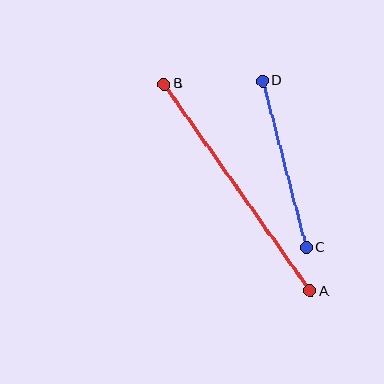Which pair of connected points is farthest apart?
Points A and B are farthest apart.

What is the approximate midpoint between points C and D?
The midpoint is at approximately (284, 164) pixels.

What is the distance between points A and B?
The distance is approximately 253 pixels.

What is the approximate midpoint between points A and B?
The midpoint is at approximately (237, 187) pixels.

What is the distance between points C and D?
The distance is approximately 172 pixels.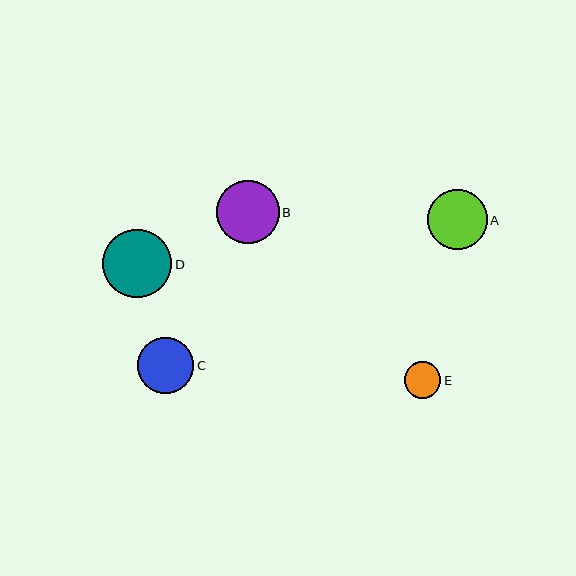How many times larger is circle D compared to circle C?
Circle D is approximately 1.2 times the size of circle C.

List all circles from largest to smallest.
From largest to smallest: D, B, A, C, E.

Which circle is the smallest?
Circle E is the smallest with a size of approximately 36 pixels.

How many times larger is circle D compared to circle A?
Circle D is approximately 1.1 times the size of circle A.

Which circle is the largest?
Circle D is the largest with a size of approximately 69 pixels.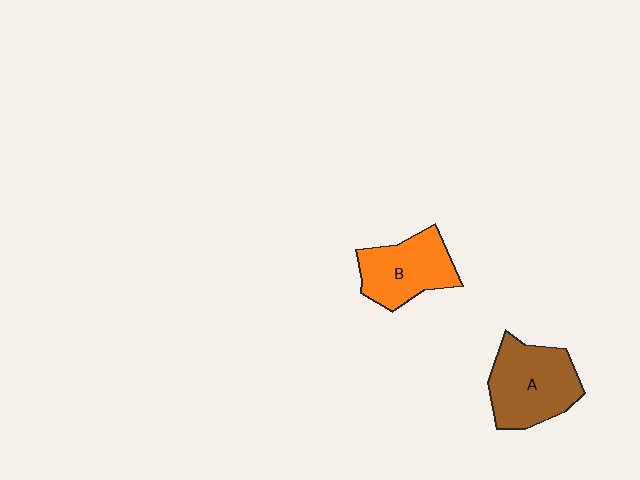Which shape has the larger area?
Shape A (brown).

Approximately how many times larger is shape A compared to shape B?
Approximately 1.2 times.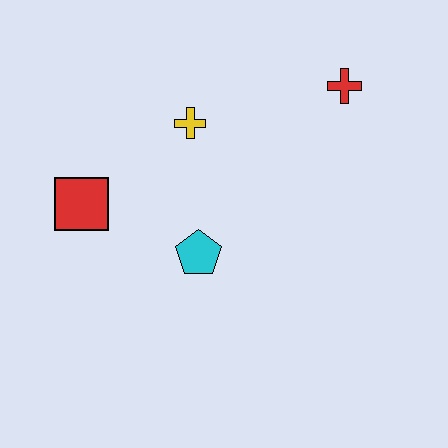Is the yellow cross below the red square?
No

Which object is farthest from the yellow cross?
The red cross is farthest from the yellow cross.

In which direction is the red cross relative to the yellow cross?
The red cross is to the right of the yellow cross.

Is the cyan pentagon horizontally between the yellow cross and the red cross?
Yes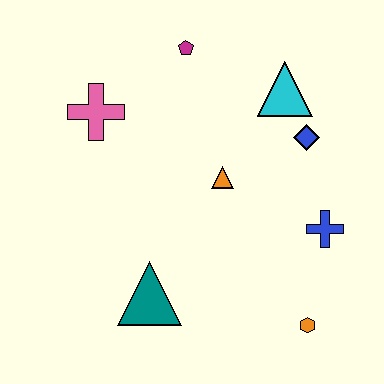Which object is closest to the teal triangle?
The orange triangle is closest to the teal triangle.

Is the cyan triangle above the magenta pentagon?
No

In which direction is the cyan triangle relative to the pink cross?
The cyan triangle is to the right of the pink cross.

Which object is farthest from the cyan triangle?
The teal triangle is farthest from the cyan triangle.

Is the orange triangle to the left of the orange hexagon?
Yes